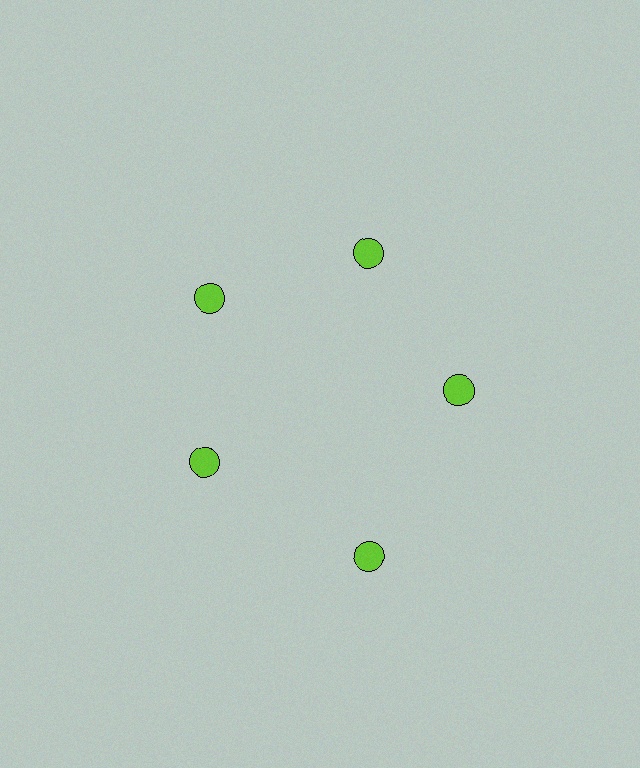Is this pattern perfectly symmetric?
No. The 5 lime circles are arranged in a ring, but one element near the 5 o'clock position is pushed outward from the center, breaking the 5-fold rotational symmetry.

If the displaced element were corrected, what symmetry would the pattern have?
It would have 5-fold rotational symmetry — the pattern would map onto itself every 72 degrees.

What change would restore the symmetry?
The symmetry would be restored by moving it inward, back onto the ring so that all 5 circles sit at equal angles and equal distance from the center.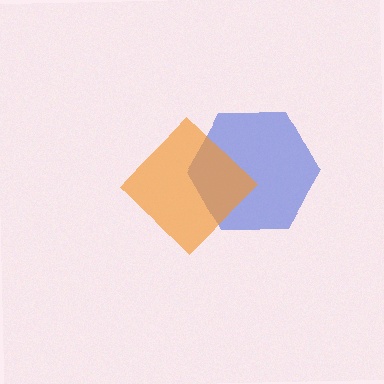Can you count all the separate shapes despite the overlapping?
Yes, there are 2 separate shapes.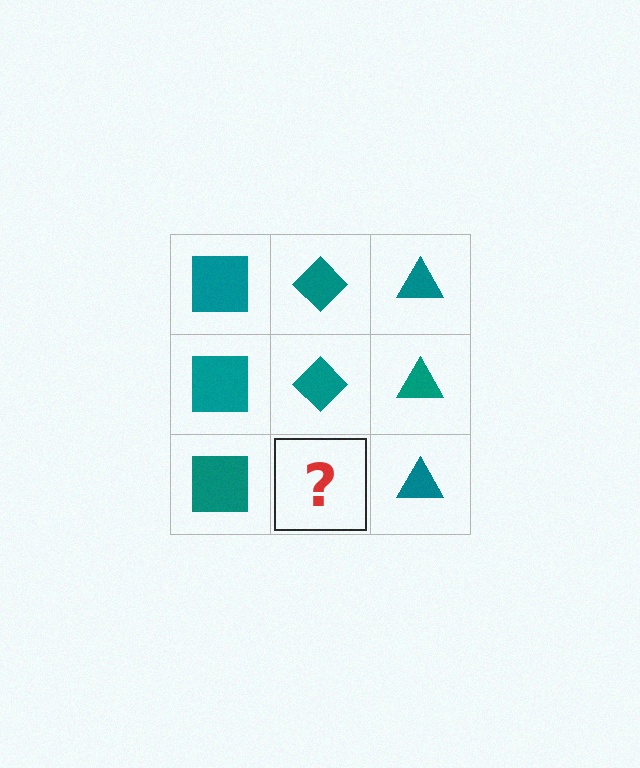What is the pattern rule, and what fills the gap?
The rule is that each column has a consistent shape. The gap should be filled with a teal diamond.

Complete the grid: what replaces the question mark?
The question mark should be replaced with a teal diamond.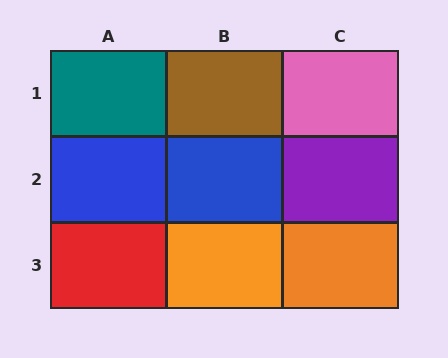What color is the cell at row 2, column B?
Blue.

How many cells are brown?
1 cell is brown.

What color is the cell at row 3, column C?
Orange.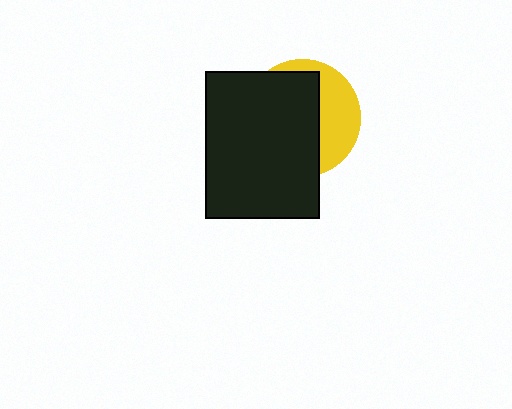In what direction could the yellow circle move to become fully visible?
The yellow circle could move right. That would shift it out from behind the black rectangle entirely.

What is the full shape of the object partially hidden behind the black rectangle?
The partially hidden object is a yellow circle.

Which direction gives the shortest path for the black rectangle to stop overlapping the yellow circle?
Moving left gives the shortest separation.